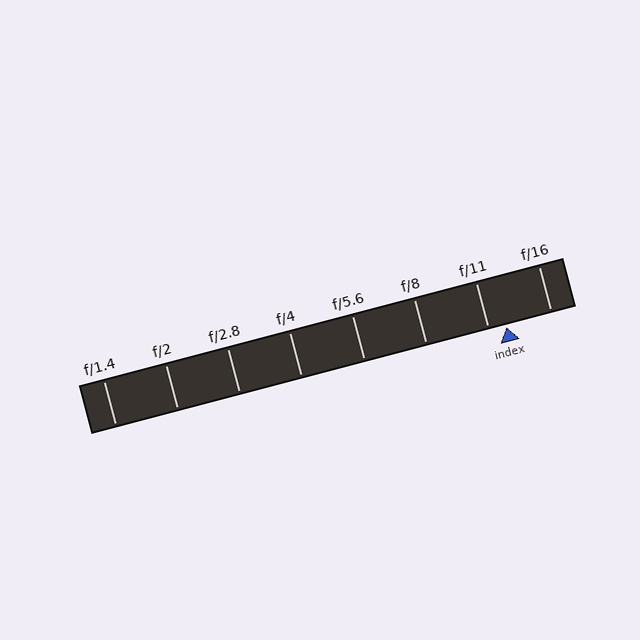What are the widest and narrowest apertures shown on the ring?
The widest aperture shown is f/1.4 and the narrowest is f/16.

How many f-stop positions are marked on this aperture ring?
There are 8 f-stop positions marked.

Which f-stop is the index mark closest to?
The index mark is closest to f/11.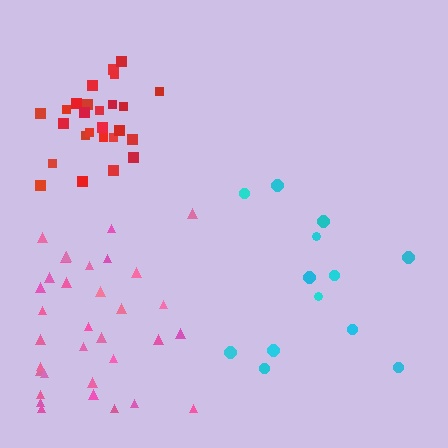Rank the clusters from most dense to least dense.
red, pink, cyan.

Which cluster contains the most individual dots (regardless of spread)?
Pink (33).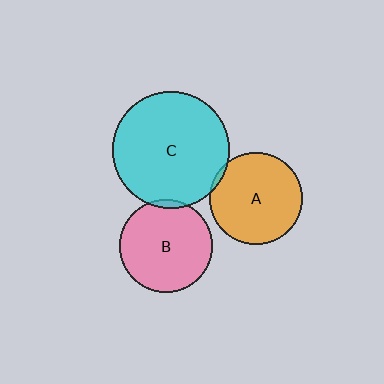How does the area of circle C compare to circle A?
Approximately 1.6 times.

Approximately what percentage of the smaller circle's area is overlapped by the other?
Approximately 5%.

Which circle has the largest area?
Circle C (cyan).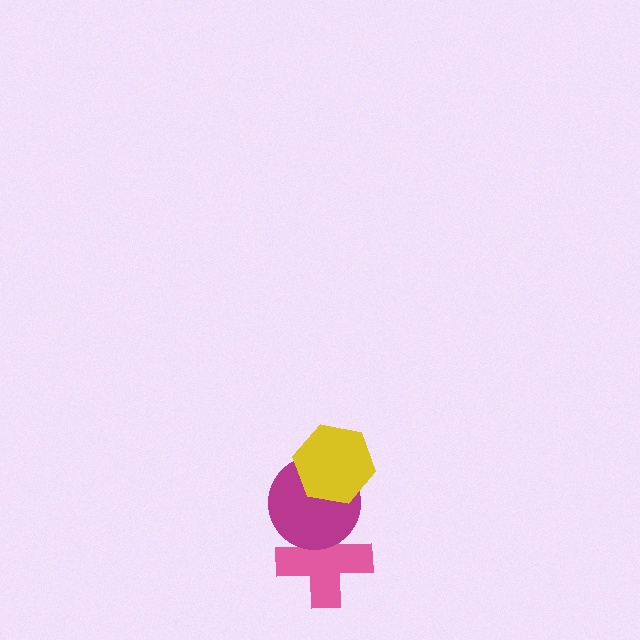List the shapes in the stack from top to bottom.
From top to bottom: the yellow hexagon, the magenta circle, the pink cross.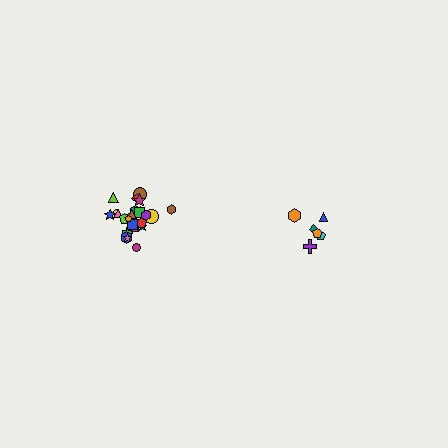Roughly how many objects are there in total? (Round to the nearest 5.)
Roughly 30 objects in total.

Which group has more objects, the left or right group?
The left group.